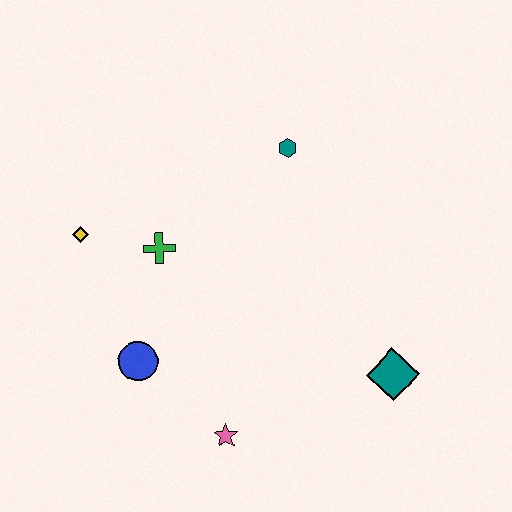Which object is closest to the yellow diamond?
The green cross is closest to the yellow diamond.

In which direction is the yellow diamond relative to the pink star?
The yellow diamond is above the pink star.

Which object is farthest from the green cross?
The teal diamond is farthest from the green cross.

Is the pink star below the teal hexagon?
Yes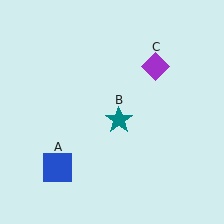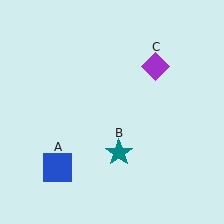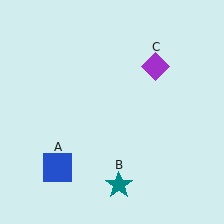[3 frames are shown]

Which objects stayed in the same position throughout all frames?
Blue square (object A) and purple diamond (object C) remained stationary.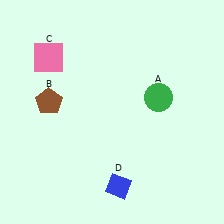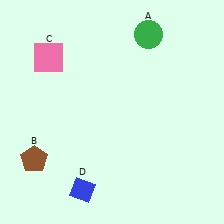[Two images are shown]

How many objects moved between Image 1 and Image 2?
3 objects moved between the two images.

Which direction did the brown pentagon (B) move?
The brown pentagon (B) moved down.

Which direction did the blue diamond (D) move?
The blue diamond (D) moved left.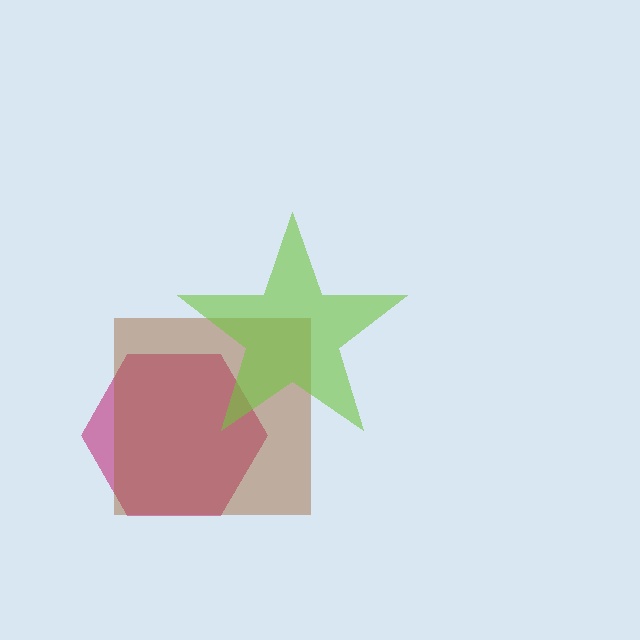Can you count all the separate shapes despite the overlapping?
Yes, there are 3 separate shapes.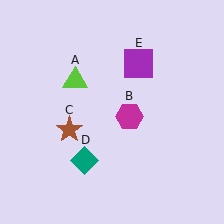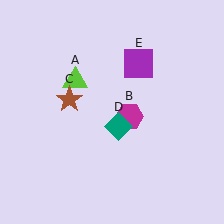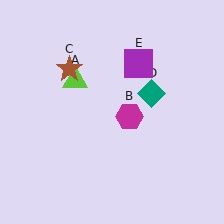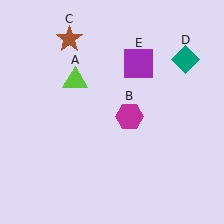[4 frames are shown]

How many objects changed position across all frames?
2 objects changed position: brown star (object C), teal diamond (object D).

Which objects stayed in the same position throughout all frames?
Lime triangle (object A) and magenta hexagon (object B) and purple square (object E) remained stationary.